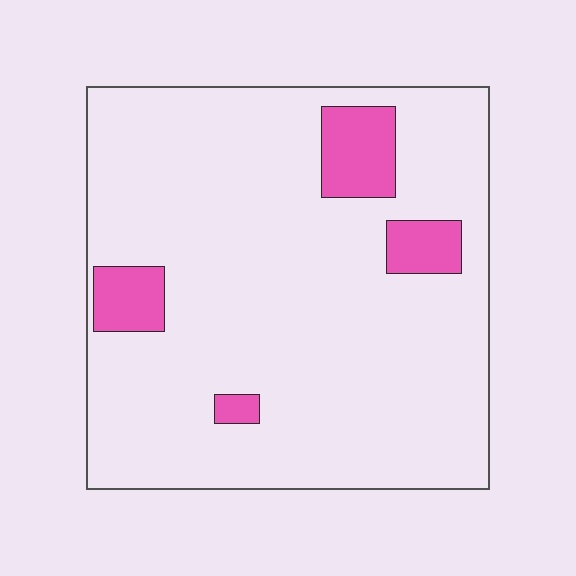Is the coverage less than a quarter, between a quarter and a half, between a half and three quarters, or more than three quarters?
Less than a quarter.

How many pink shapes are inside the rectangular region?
4.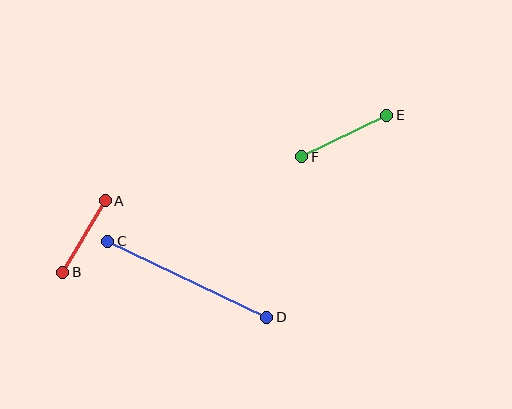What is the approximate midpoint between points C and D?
The midpoint is at approximately (187, 279) pixels.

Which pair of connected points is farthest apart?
Points C and D are farthest apart.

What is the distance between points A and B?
The distance is approximately 83 pixels.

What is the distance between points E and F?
The distance is approximately 94 pixels.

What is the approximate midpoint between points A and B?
The midpoint is at approximately (84, 236) pixels.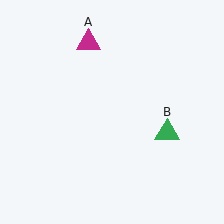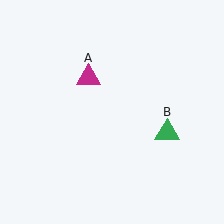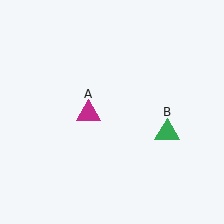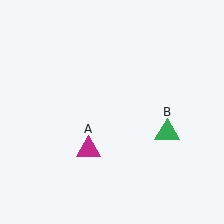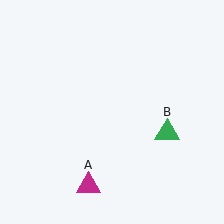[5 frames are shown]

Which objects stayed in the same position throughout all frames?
Green triangle (object B) remained stationary.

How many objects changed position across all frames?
1 object changed position: magenta triangle (object A).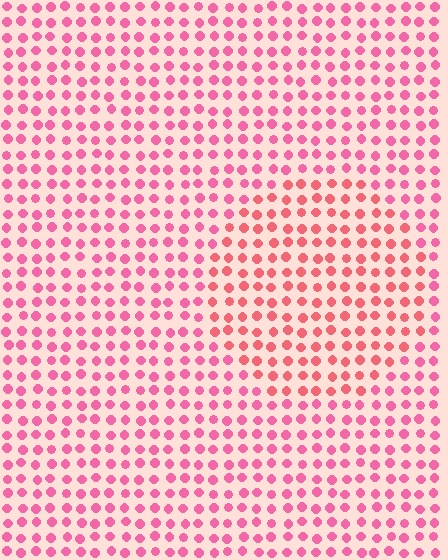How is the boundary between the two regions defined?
The boundary is defined purely by a slight shift in hue (about 22 degrees). Spacing, size, and orientation are identical on both sides.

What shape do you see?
I see a circle.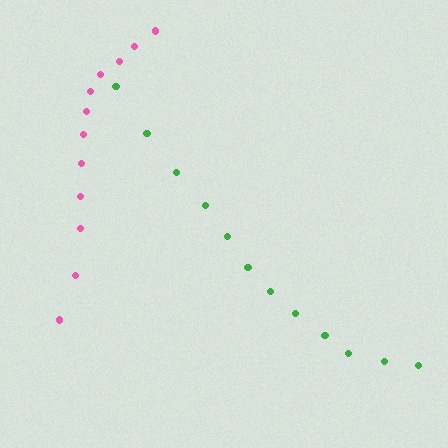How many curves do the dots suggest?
There are 2 distinct paths.